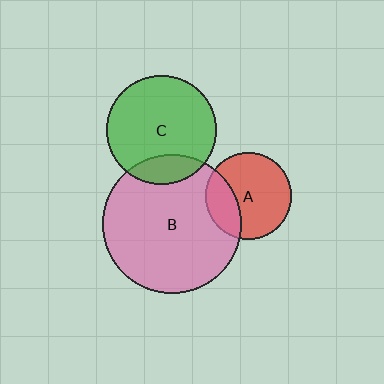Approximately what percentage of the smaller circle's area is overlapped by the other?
Approximately 30%.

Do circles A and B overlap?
Yes.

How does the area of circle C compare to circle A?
Approximately 1.6 times.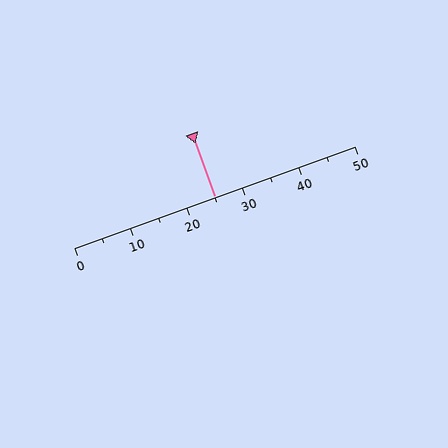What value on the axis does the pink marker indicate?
The marker indicates approximately 25.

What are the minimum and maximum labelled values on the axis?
The axis runs from 0 to 50.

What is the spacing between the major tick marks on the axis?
The major ticks are spaced 10 apart.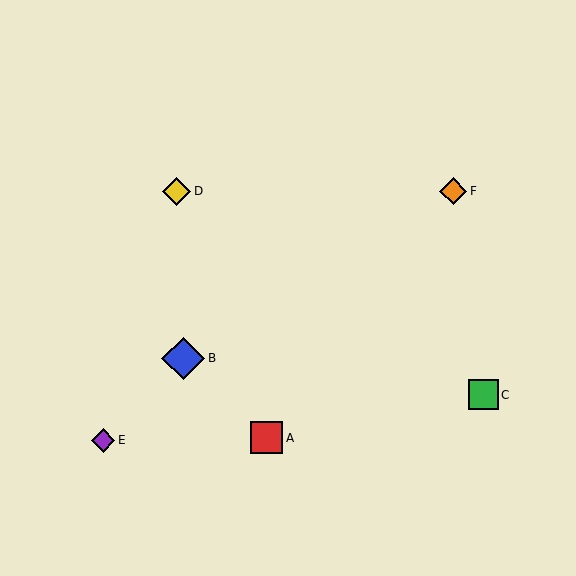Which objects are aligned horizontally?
Objects D, F are aligned horizontally.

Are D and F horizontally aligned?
Yes, both are at y≈191.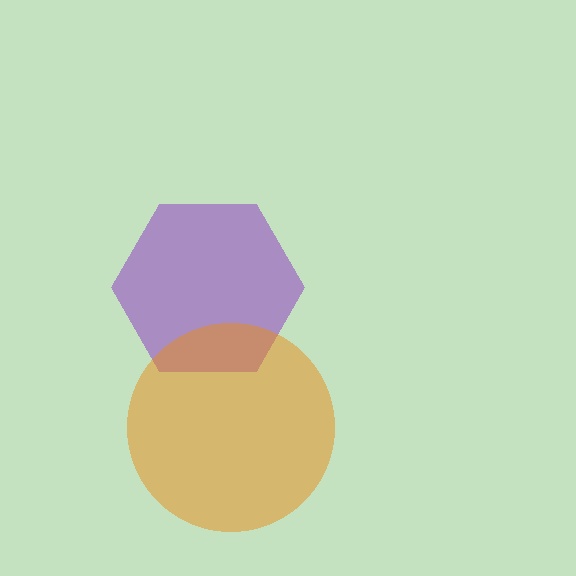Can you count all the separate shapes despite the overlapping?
Yes, there are 2 separate shapes.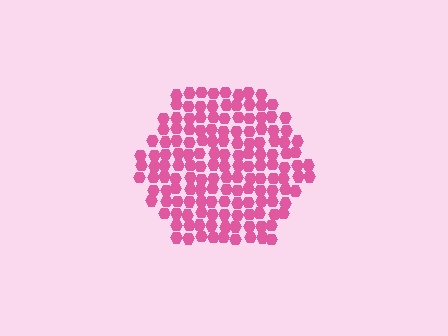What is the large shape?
The large shape is a hexagon.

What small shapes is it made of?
It is made of small hexagons.